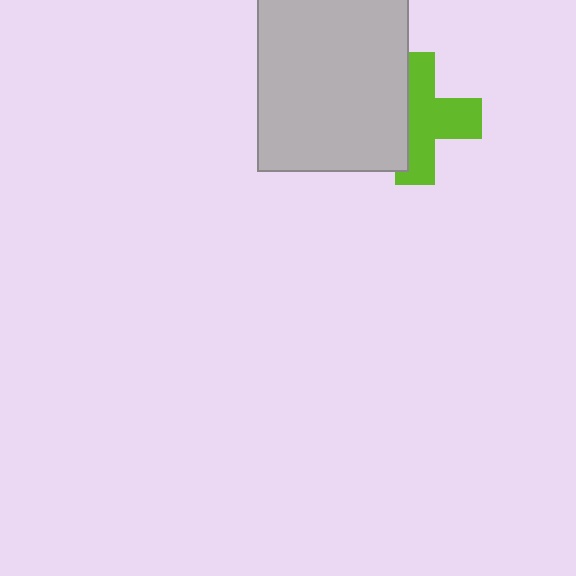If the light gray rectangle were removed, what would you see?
You would see the complete lime cross.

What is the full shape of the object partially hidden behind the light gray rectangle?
The partially hidden object is a lime cross.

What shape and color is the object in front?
The object in front is a light gray rectangle.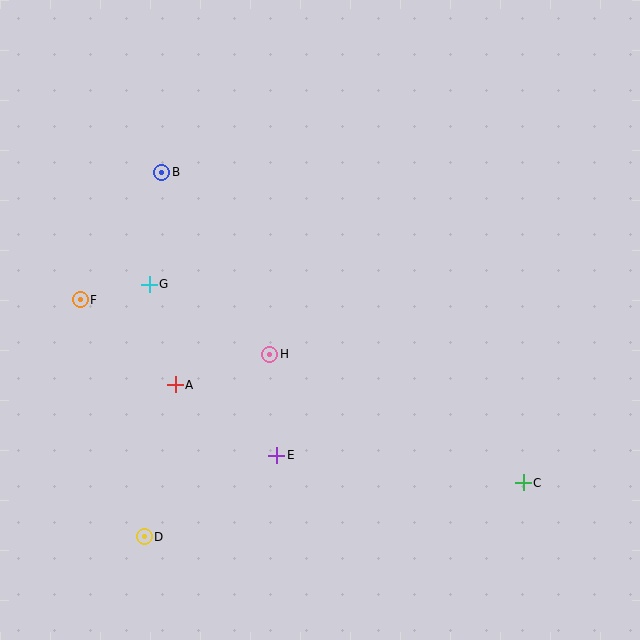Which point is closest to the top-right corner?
Point C is closest to the top-right corner.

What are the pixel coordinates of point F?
Point F is at (80, 300).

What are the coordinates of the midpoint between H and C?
The midpoint between H and C is at (397, 418).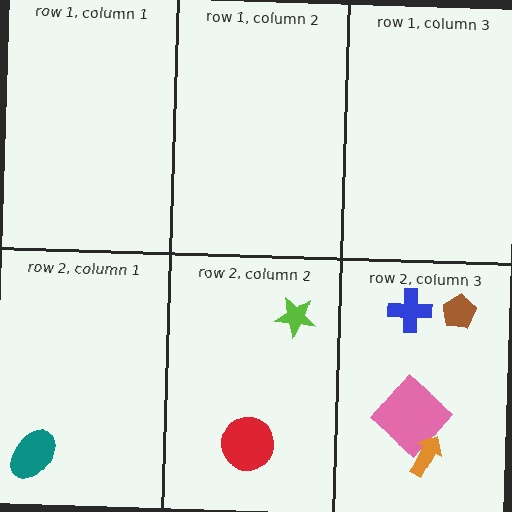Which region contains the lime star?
The row 2, column 2 region.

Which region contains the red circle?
The row 2, column 2 region.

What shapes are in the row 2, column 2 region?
The lime star, the red circle.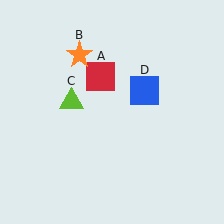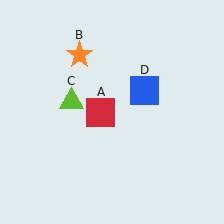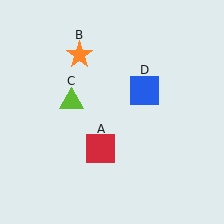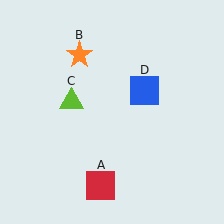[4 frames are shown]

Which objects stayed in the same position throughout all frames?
Orange star (object B) and lime triangle (object C) and blue square (object D) remained stationary.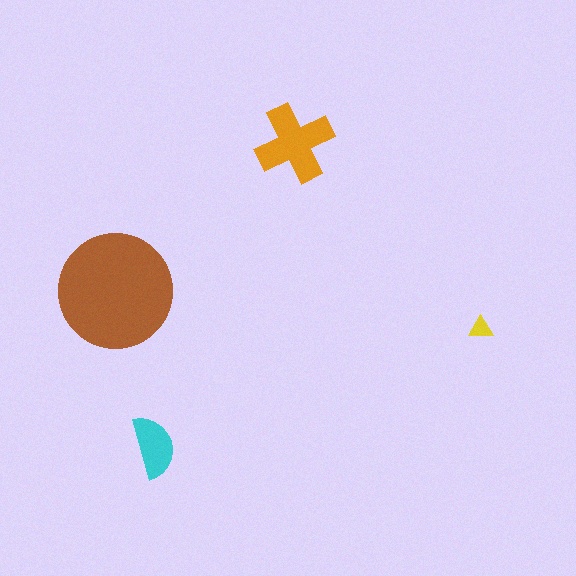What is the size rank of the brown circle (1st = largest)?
1st.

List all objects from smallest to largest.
The yellow triangle, the cyan semicircle, the orange cross, the brown circle.